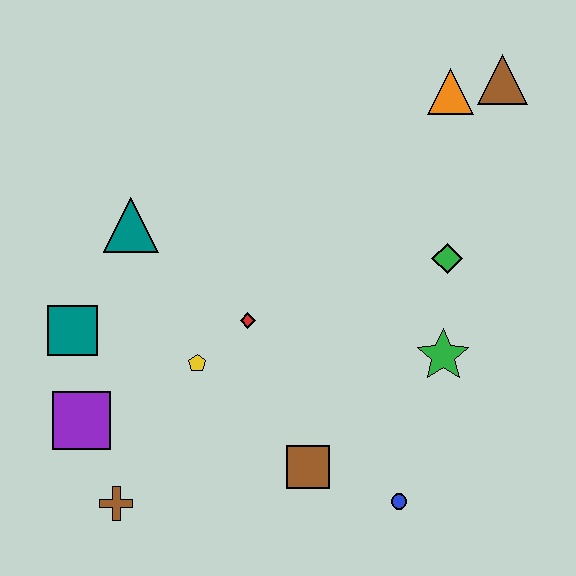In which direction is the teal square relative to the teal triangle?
The teal square is below the teal triangle.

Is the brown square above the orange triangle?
No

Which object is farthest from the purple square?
The brown triangle is farthest from the purple square.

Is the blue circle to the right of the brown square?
Yes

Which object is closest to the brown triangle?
The orange triangle is closest to the brown triangle.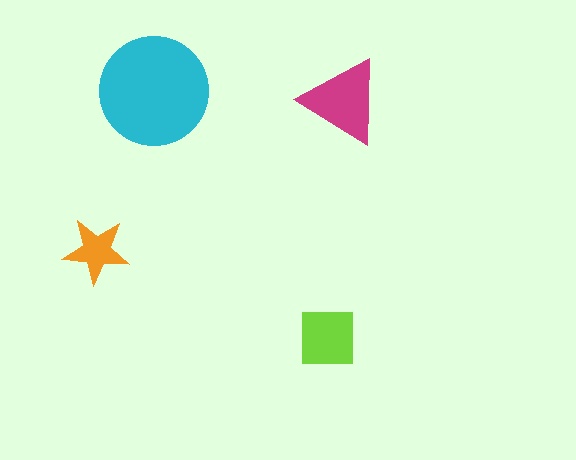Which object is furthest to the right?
The magenta triangle is rightmost.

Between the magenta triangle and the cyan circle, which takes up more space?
The cyan circle.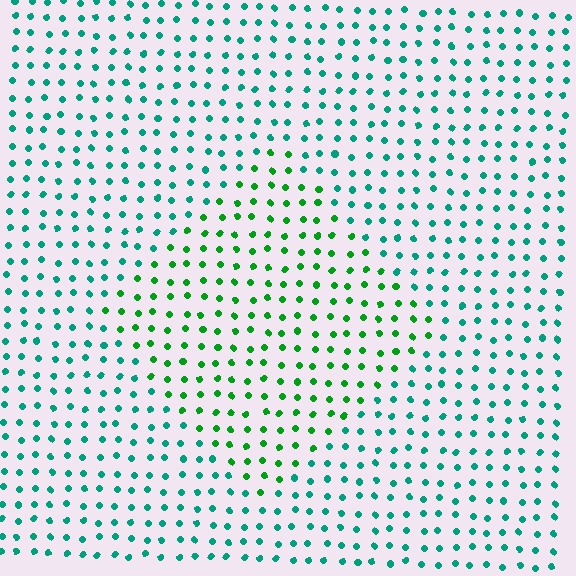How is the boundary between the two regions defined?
The boundary is defined purely by a slight shift in hue (about 38 degrees). Spacing, size, and orientation are identical on both sides.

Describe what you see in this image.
The image is filled with small teal elements in a uniform arrangement. A diamond-shaped region is visible where the elements are tinted to a slightly different hue, forming a subtle color boundary.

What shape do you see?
I see a diamond.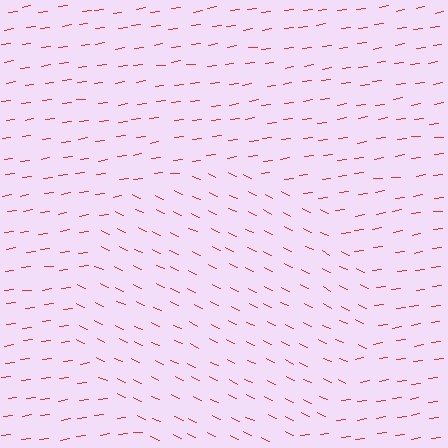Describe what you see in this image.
The image is filled with small red line segments. A circle region in the image has lines oriented differently from the surrounding lines, creating a visible texture boundary.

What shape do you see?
I see a circle.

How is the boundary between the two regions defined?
The boundary is defined purely by a change in line orientation (approximately 33 degrees difference). All lines are the same color and thickness.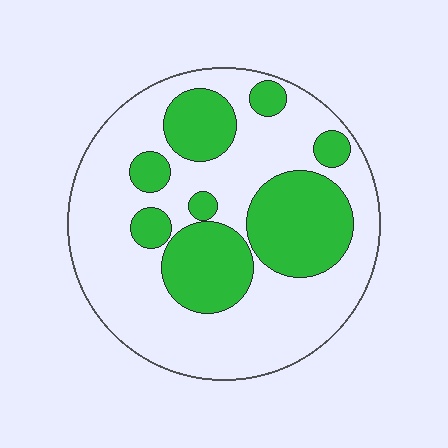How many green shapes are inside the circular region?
8.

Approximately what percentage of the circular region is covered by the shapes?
Approximately 35%.